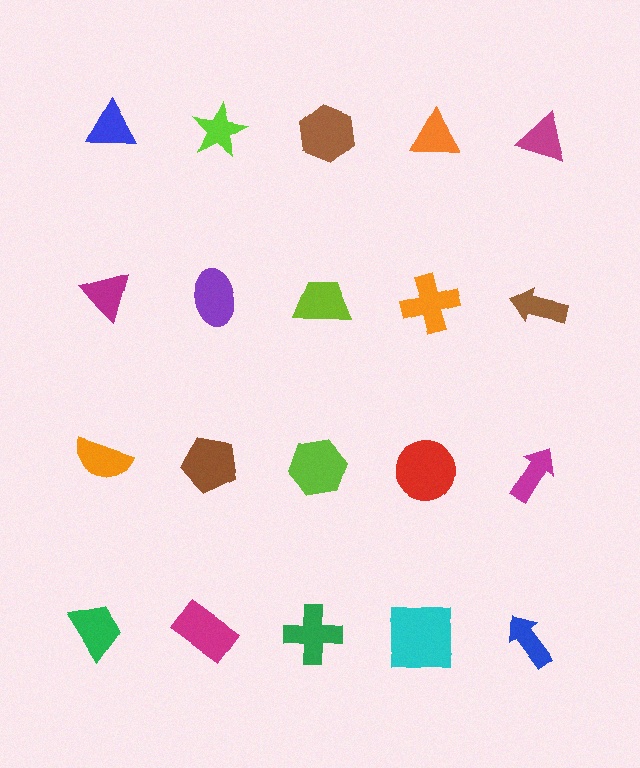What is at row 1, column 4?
An orange triangle.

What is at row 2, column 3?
A lime trapezoid.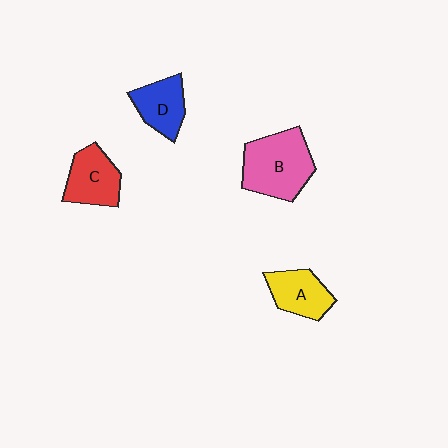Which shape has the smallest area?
Shape D (blue).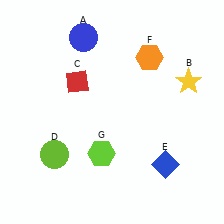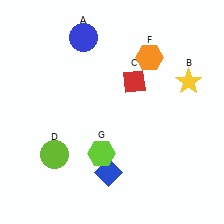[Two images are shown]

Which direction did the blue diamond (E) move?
The blue diamond (E) moved left.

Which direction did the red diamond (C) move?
The red diamond (C) moved right.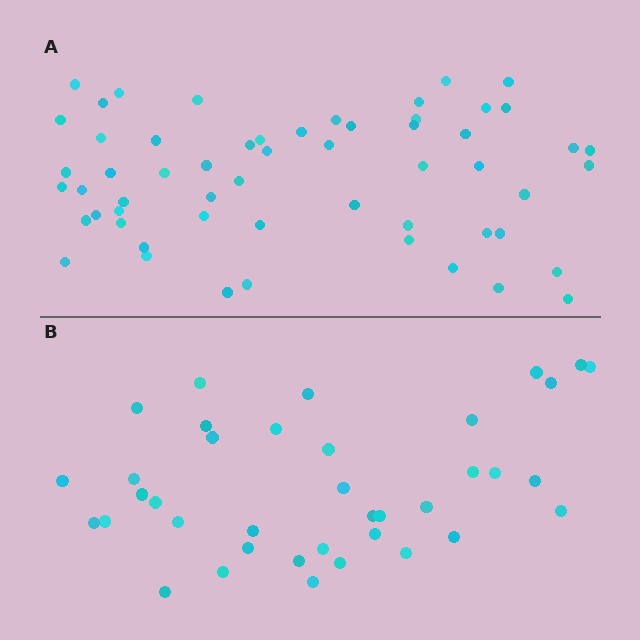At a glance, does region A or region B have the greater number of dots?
Region A (the top region) has more dots.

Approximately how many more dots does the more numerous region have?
Region A has approximately 20 more dots than region B.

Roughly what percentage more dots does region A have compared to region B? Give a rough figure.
About 50% more.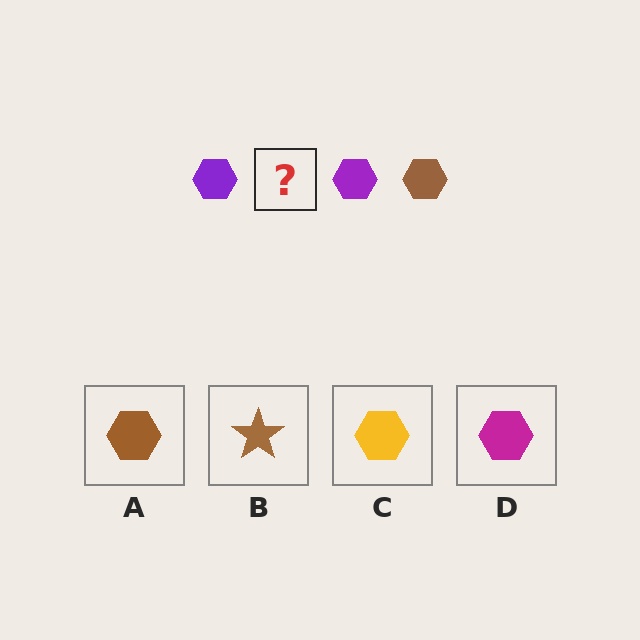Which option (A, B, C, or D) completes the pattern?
A.